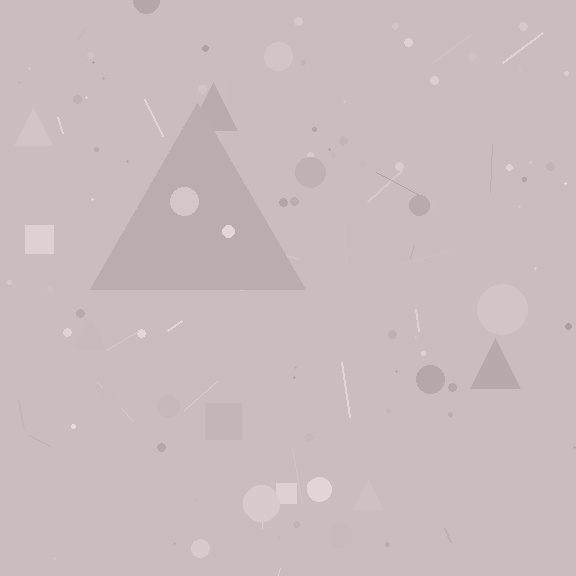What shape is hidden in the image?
A triangle is hidden in the image.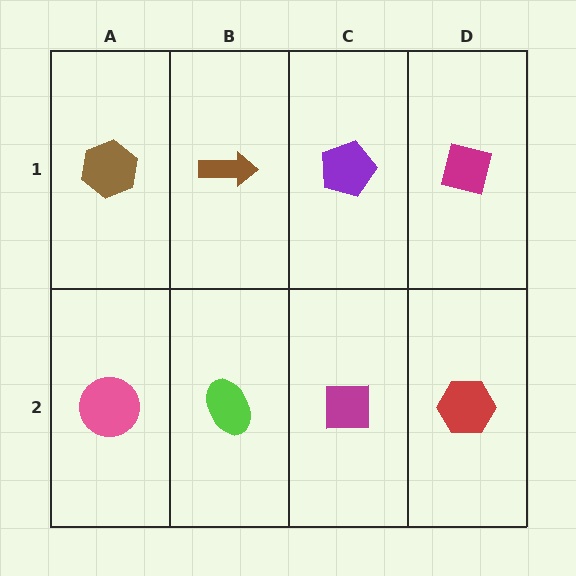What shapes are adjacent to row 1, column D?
A red hexagon (row 2, column D), a purple pentagon (row 1, column C).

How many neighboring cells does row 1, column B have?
3.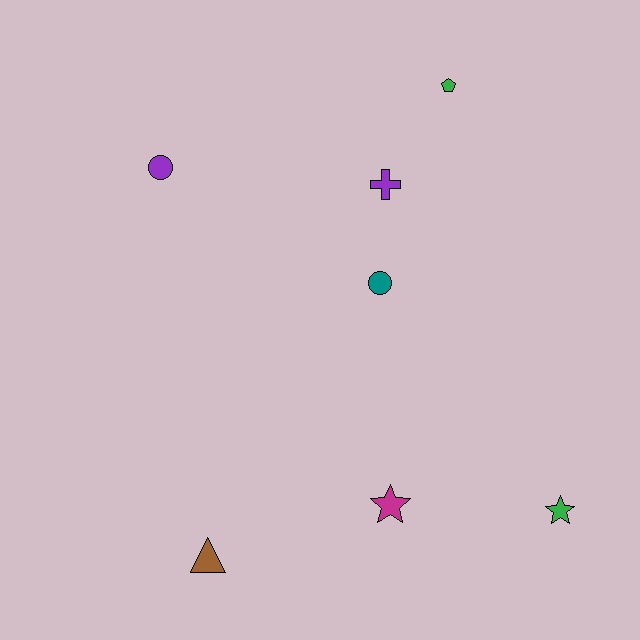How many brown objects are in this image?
There is 1 brown object.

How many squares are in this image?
There are no squares.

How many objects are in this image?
There are 7 objects.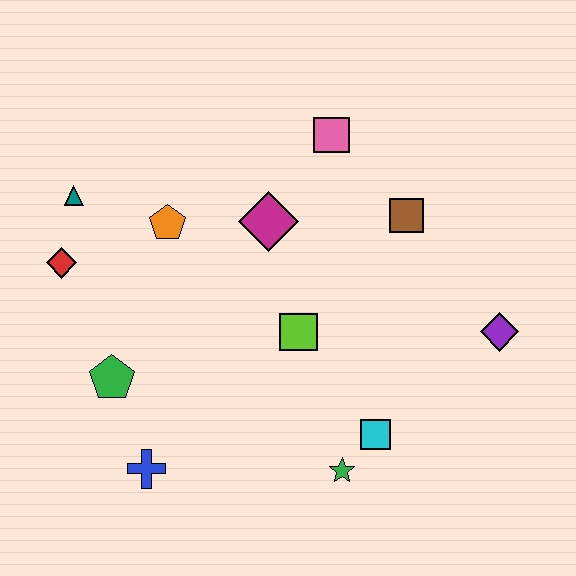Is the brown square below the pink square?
Yes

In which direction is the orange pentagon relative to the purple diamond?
The orange pentagon is to the left of the purple diamond.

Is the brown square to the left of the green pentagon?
No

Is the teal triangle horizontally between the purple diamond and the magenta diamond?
No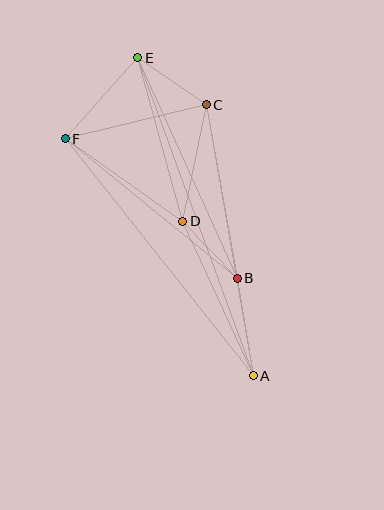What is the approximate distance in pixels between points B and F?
The distance between B and F is approximately 221 pixels.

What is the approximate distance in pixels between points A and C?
The distance between A and C is approximately 275 pixels.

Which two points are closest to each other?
Points B and D are closest to each other.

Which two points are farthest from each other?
Points A and E are farthest from each other.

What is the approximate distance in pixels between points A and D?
The distance between A and D is approximately 170 pixels.